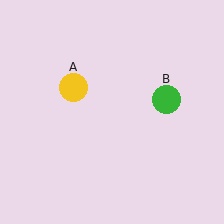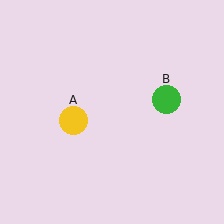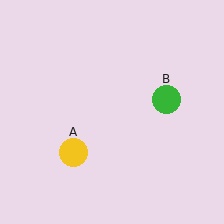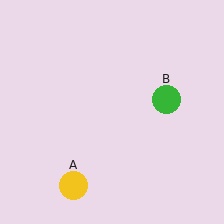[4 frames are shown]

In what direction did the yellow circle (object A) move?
The yellow circle (object A) moved down.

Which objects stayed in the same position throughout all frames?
Green circle (object B) remained stationary.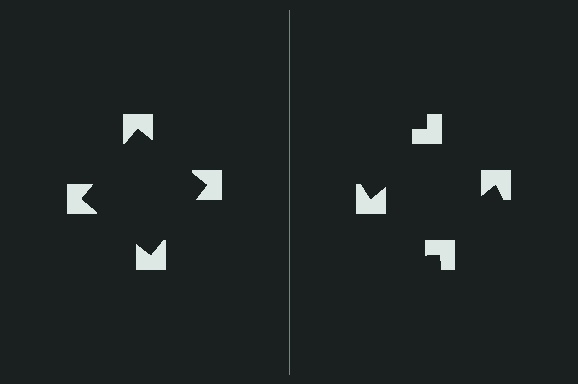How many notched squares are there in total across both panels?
8 — 4 on each side.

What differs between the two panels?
The notched squares are positioned identically on both sides; only the wedge orientations differ. On the left they align to a square; on the right they are misaligned.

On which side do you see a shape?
An illusory square appears on the left side. On the right side the wedge cuts are rotated, so no coherent shape forms.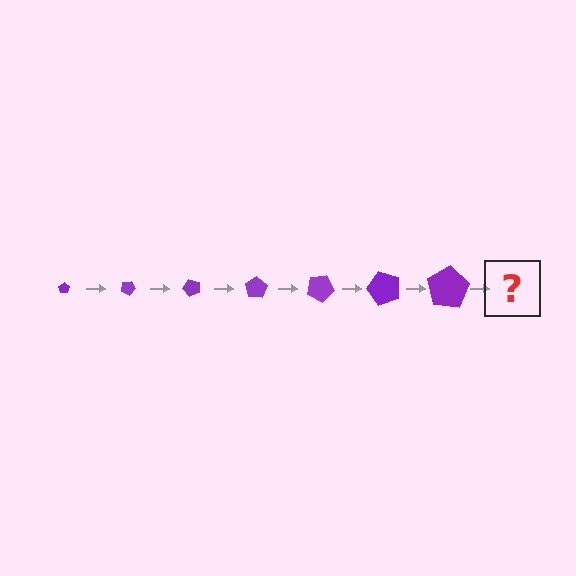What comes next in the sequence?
The next element should be a pentagon, larger than the previous one and rotated 175 degrees from the start.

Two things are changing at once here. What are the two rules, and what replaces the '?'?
The two rules are that the pentagon grows larger each step and it rotates 25 degrees each step. The '?' should be a pentagon, larger than the previous one and rotated 175 degrees from the start.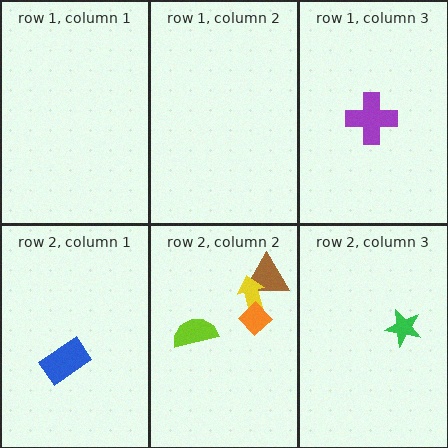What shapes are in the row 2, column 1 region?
The blue rectangle.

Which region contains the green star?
The row 2, column 3 region.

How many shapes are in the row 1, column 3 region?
1.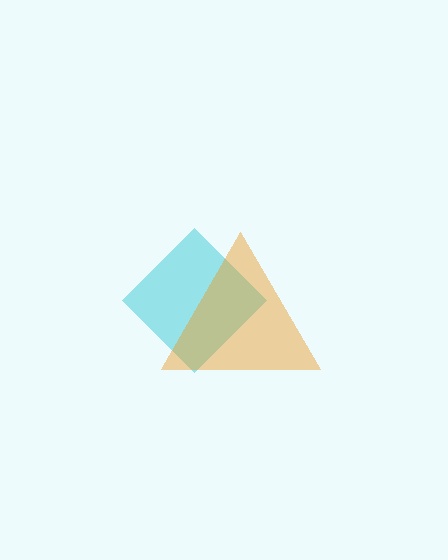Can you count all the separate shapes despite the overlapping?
Yes, there are 2 separate shapes.